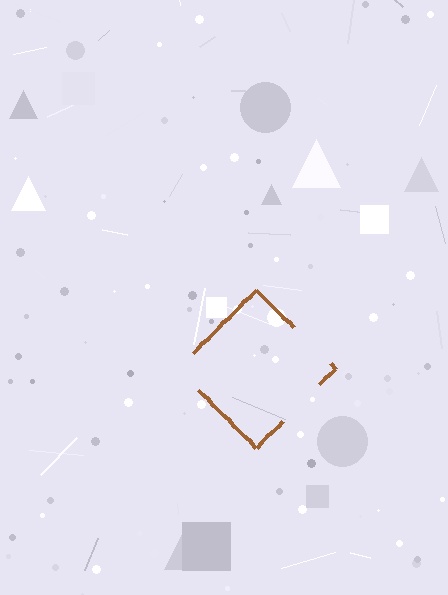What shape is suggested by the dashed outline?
The dashed outline suggests a diamond.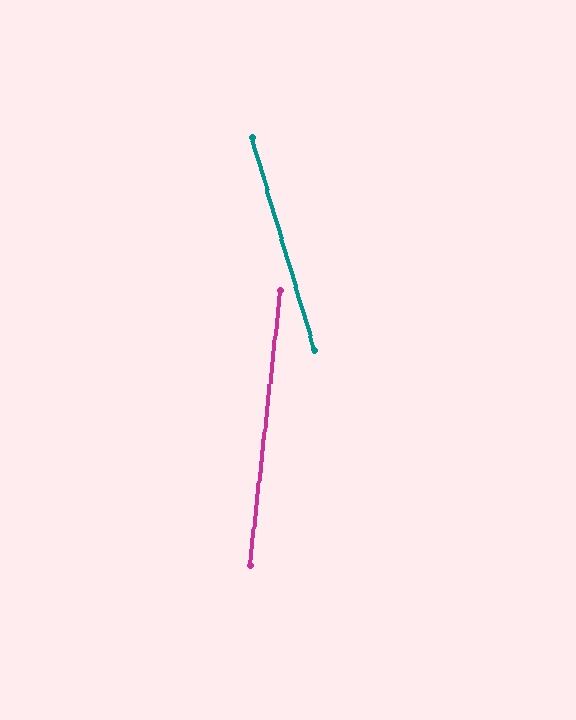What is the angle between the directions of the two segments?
Approximately 23 degrees.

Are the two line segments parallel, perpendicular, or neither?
Neither parallel nor perpendicular — they differ by about 23°.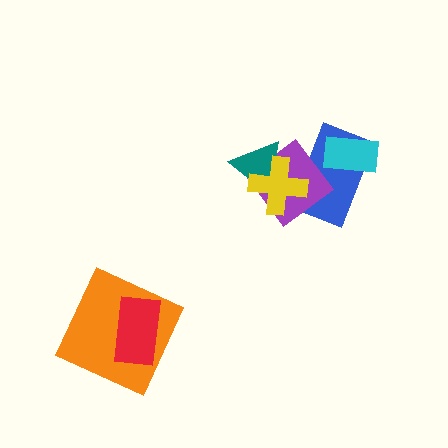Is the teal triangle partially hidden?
Yes, it is partially covered by another shape.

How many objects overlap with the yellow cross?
3 objects overlap with the yellow cross.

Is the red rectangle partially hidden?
No, no other shape covers it.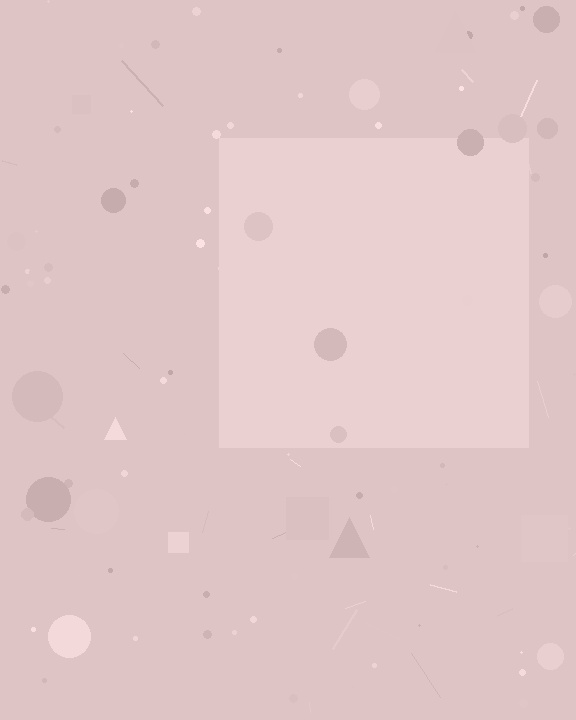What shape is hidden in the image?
A square is hidden in the image.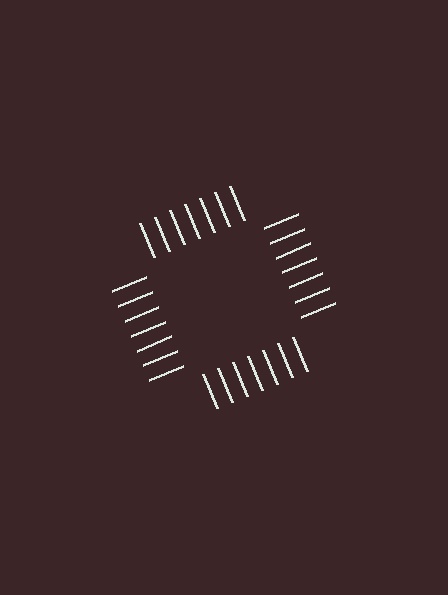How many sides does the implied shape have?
4 sides — the line-ends trace a square.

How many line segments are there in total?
28 — 7 along each of the 4 edges.